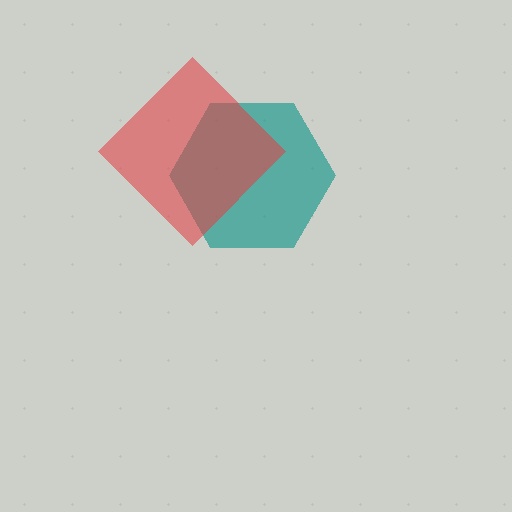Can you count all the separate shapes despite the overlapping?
Yes, there are 2 separate shapes.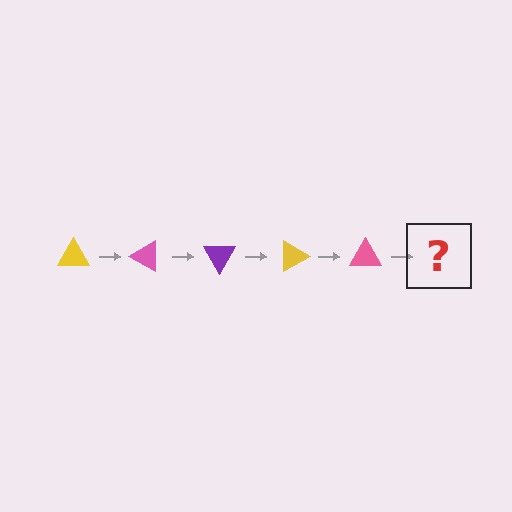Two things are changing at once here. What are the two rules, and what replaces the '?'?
The two rules are that it rotates 30 degrees each step and the color cycles through yellow, pink, and purple. The '?' should be a purple triangle, rotated 150 degrees from the start.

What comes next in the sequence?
The next element should be a purple triangle, rotated 150 degrees from the start.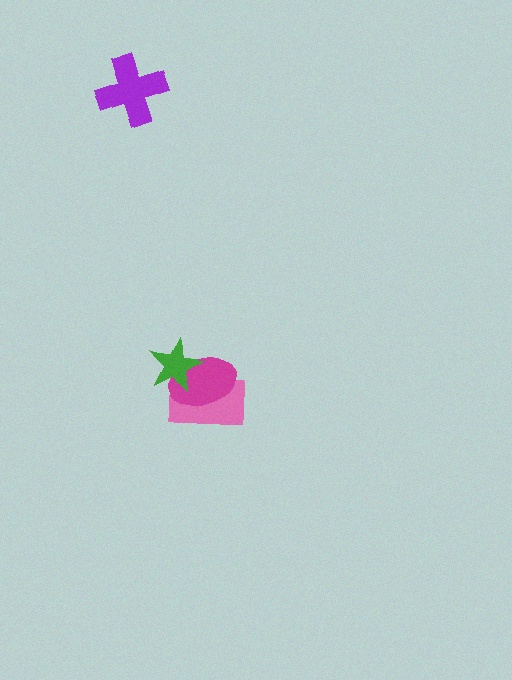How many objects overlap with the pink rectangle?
2 objects overlap with the pink rectangle.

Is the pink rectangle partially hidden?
Yes, it is partially covered by another shape.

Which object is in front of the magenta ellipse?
The green star is in front of the magenta ellipse.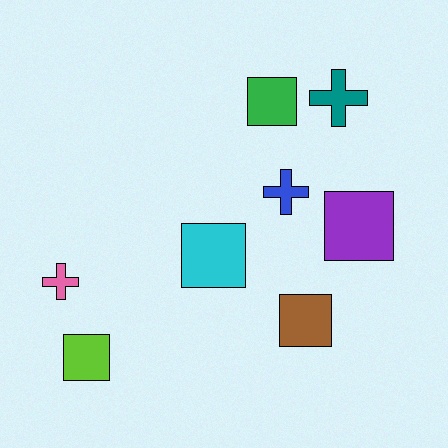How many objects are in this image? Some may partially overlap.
There are 8 objects.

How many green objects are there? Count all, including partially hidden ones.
There is 1 green object.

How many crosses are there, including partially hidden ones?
There are 3 crosses.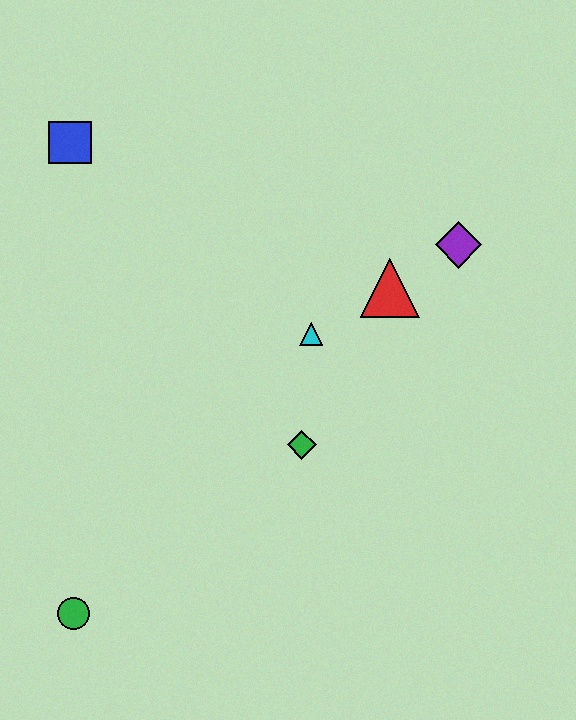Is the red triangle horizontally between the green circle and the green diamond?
No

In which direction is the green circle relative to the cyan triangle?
The green circle is below the cyan triangle.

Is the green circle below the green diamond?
Yes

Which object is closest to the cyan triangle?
The red triangle is closest to the cyan triangle.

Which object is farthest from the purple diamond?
The green circle is farthest from the purple diamond.